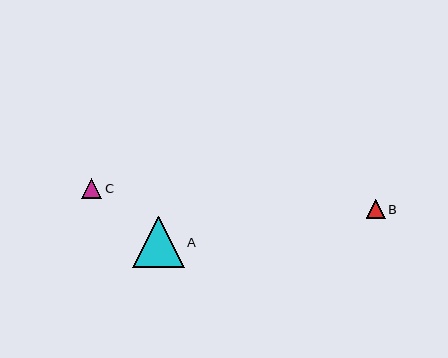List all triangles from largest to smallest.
From largest to smallest: A, C, B.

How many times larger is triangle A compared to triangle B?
Triangle A is approximately 2.7 times the size of triangle B.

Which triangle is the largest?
Triangle A is the largest with a size of approximately 52 pixels.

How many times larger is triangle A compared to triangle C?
Triangle A is approximately 2.6 times the size of triangle C.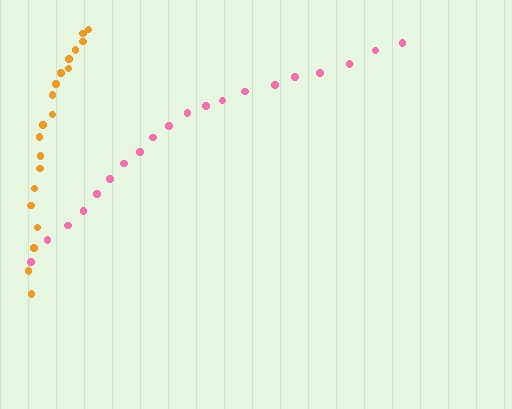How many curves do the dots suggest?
There are 2 distinct paths.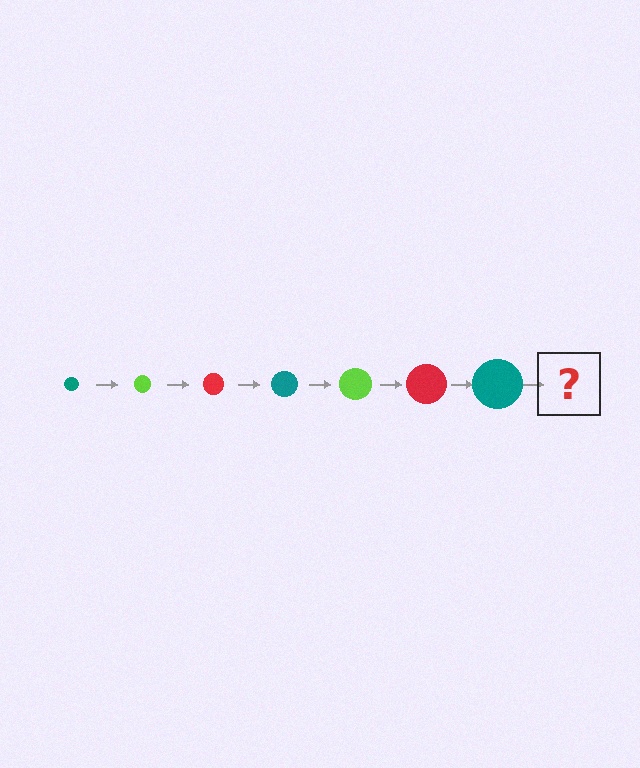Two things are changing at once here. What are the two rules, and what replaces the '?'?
The two rules are that the circle grows larger each step and the color cycles through teal, lime, and red. The '?' should be a lime circle, larger than the previous one.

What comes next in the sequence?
The next element should be a lime circle, larger than the previous one.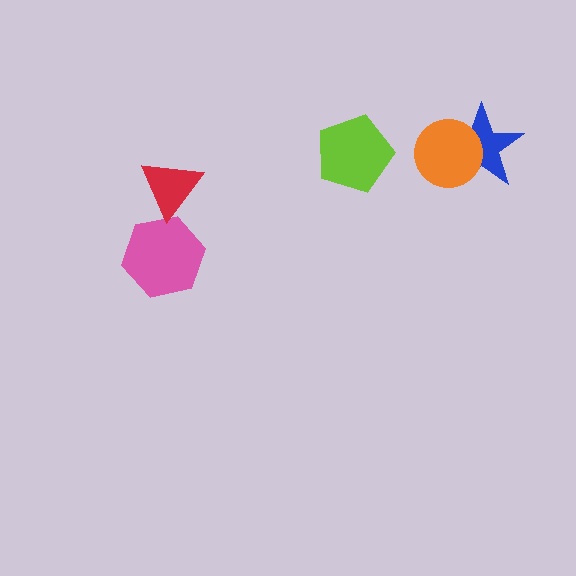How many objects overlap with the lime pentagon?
0 objects overlap with the lime pentagon.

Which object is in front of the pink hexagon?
The red triangle is in front of the pink hexagon.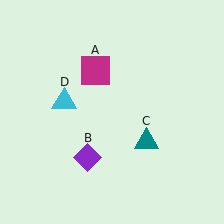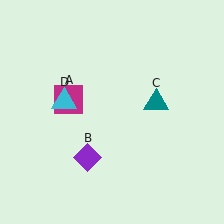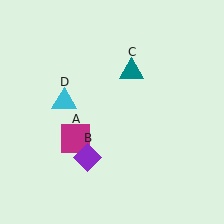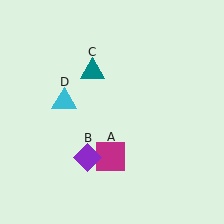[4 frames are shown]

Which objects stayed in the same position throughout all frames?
Purple diamond (object B) and cyan triangle (object D) remained stationary.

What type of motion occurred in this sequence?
The magenta square (object A), teal triangle (object C) rotated counterclockwise around the center of the scene.